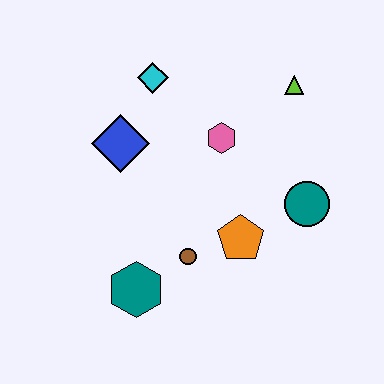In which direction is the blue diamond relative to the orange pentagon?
The blue diamond is to the left of the orange pentagon.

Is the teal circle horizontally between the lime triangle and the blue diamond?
No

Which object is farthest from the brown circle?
The lime triangle is farthest from the brown circle.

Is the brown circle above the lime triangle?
No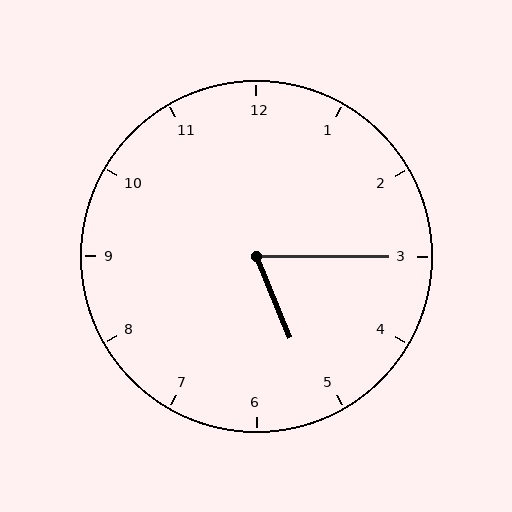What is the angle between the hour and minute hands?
Approximately 68 degrees.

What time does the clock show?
5:15.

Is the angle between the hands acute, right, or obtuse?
It is acute.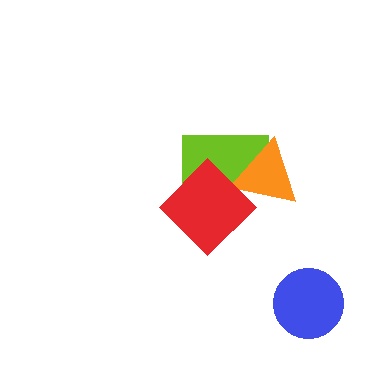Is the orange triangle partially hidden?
Yes, it is partially covered by another shape.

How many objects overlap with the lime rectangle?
2 objects overlap with the lime rectangle.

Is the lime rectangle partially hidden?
Yes, it is partially covered by another shape.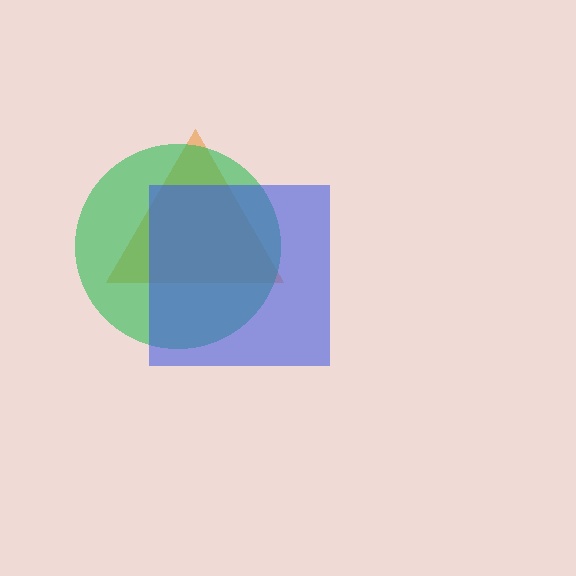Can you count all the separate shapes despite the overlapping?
Yes, there are 3 separate shapes.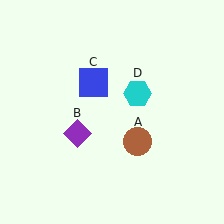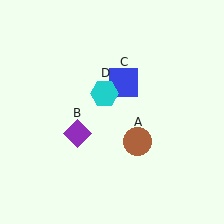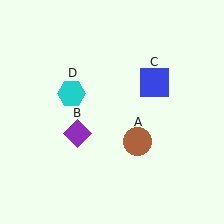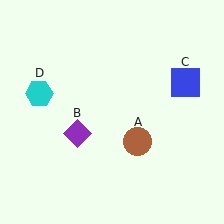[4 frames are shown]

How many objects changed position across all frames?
2 objects changed position: blue square (object C), cyan hexagon (object D).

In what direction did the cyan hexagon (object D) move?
The cyan hexagon (object D) moved left.